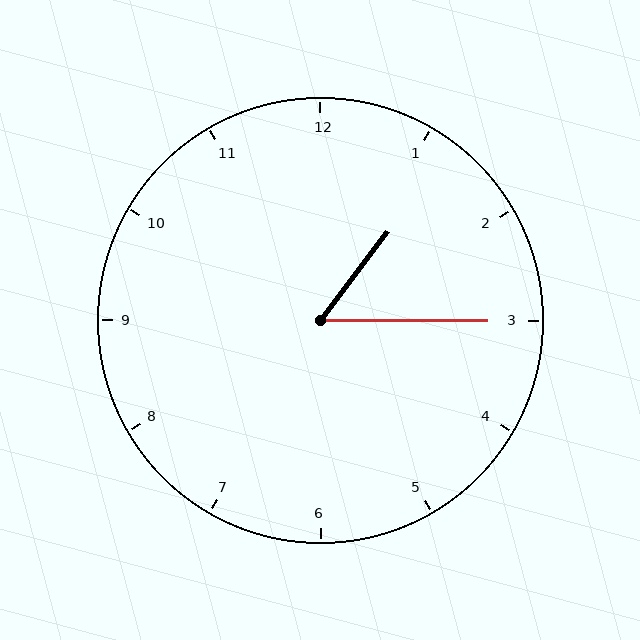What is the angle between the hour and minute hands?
Approximately 52 degrees.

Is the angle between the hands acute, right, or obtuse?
It is acute.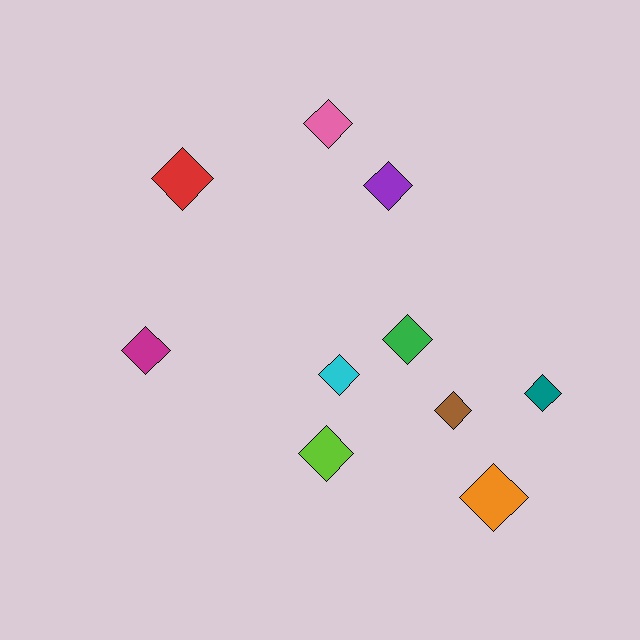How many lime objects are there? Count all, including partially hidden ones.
There is 1 lime object.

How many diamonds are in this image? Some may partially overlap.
There are 10 diamonds.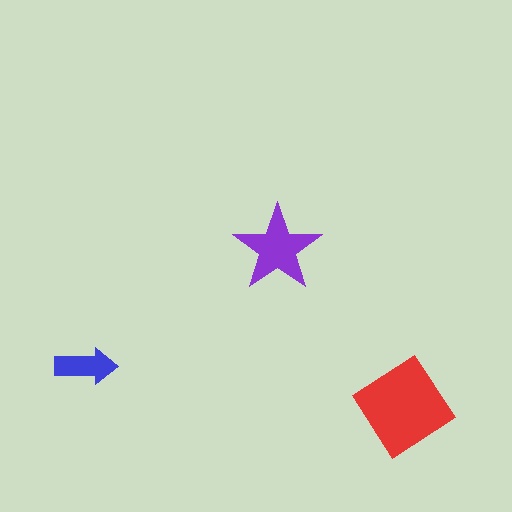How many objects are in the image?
There are 3 objects in the image.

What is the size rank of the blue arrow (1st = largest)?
3rd.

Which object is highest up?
The purple star is topmost.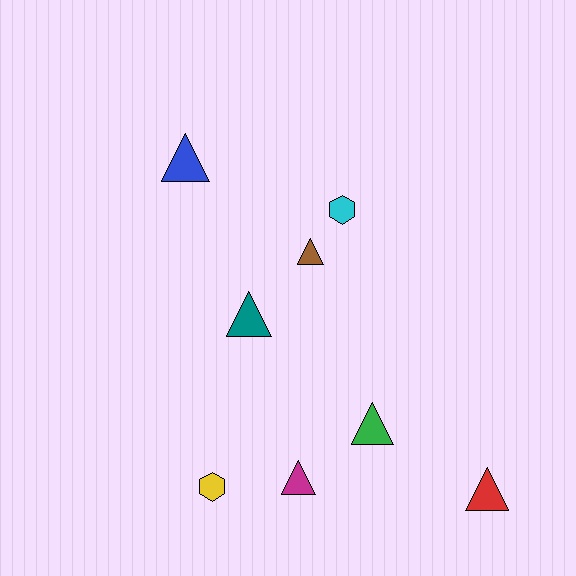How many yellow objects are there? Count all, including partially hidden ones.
There is 1 yellow object.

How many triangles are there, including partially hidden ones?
There are 6 triangles.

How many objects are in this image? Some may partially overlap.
There are 8 objects.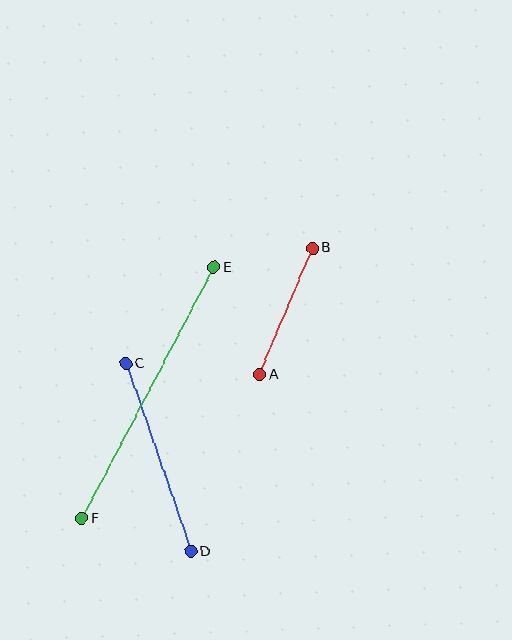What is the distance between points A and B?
The distance is approximately 137 pixels.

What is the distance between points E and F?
The distance is approximately 284 pixels.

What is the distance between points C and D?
The distance is approximately 199 pixels.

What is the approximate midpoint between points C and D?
The midpoint is at approximately (158, 457) pixels.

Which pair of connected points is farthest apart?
Points E and F are farthest apart.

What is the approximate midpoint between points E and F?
The midpoint is at approximately (148, 393) pixels.